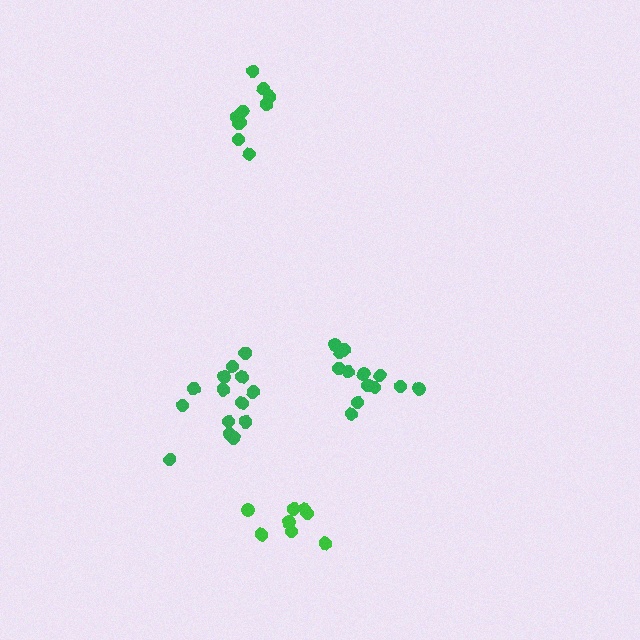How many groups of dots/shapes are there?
There are 4 groups.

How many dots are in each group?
Group 1: 13 dots, Group 2: 8 dots, Group 3: 10 dots, Group 4: 14 dots (45 total).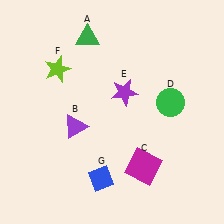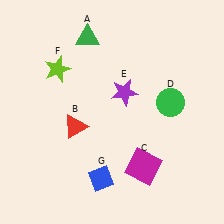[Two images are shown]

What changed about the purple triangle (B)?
In Image 1, B is purple. In Image 2, it changed to red.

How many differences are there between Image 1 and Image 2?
There is 1 difference between the two images.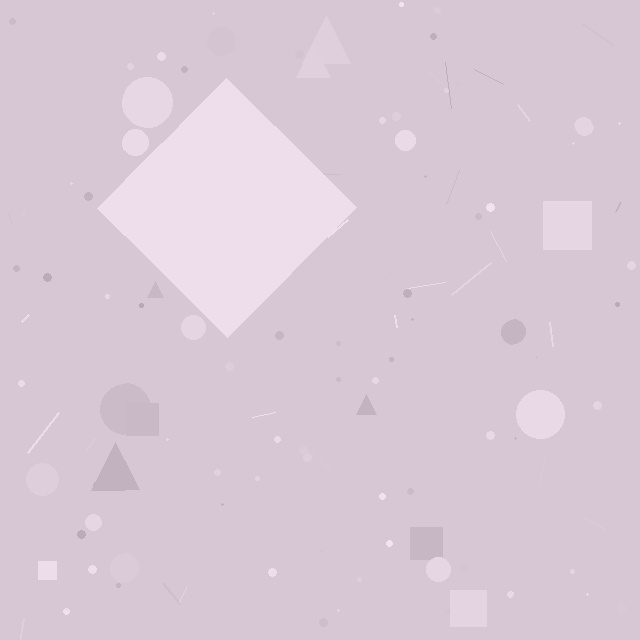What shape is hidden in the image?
A diamond is hidden in the image.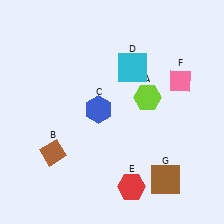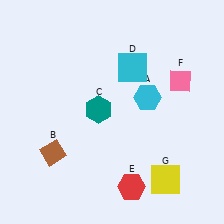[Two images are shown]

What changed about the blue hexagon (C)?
In Image 1, C is blue. In Image 2, it changed to teal.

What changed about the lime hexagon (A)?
In Image 1, A is lime. In Image 2, it changed to cyan.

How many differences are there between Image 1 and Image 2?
There are 3 differences between the two images.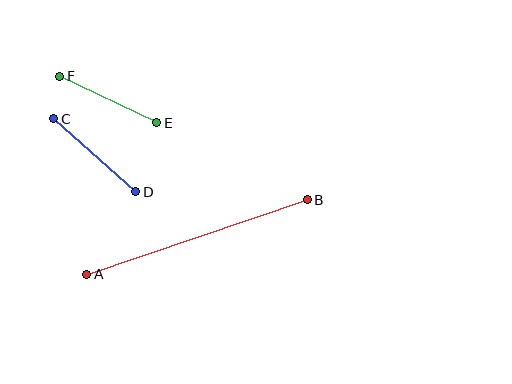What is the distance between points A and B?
The distance is approximately 233 pixels.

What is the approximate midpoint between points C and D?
The midpoint is at approximately (95, 155) pixels.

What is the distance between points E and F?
The distance is approximately 107 pixels.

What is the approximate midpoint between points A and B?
The midpoint is at approximately (197, 237) pixels.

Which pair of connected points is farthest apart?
Points A and B are farthest apart.